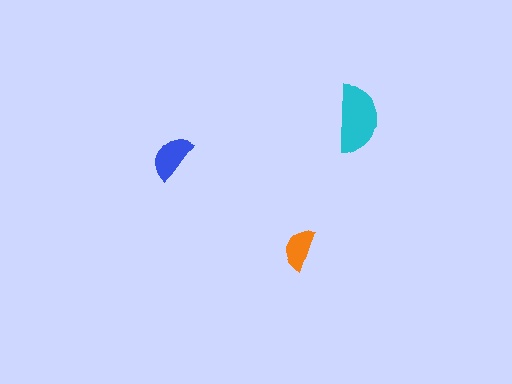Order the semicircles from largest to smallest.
the cyan one, the blue one, the orange one.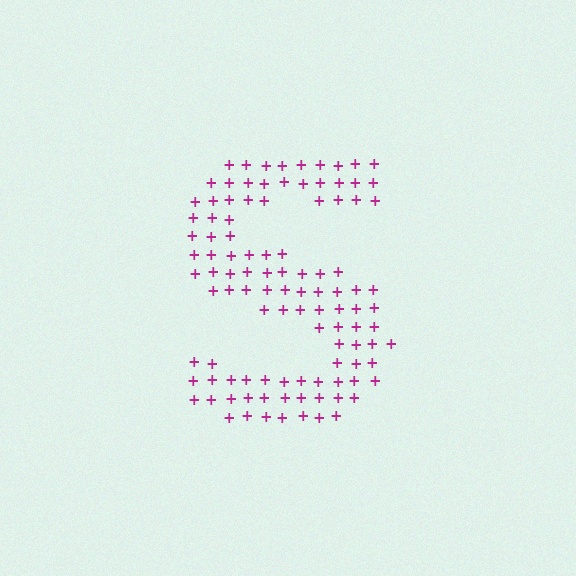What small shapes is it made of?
It is made of small plus signs.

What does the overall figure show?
The overall figure shows the letter S.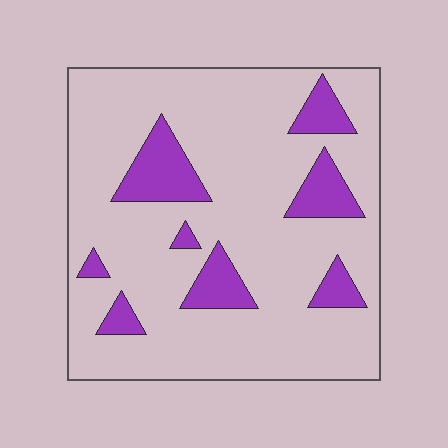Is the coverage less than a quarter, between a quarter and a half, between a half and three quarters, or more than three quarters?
Less than a quarter.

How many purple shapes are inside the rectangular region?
8.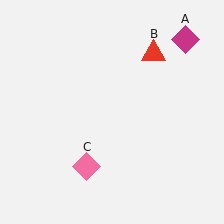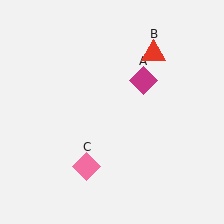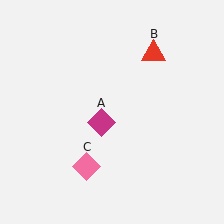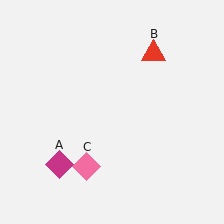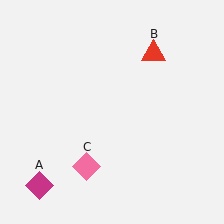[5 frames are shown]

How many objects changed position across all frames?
1 object changed position: magenta diamond (object A).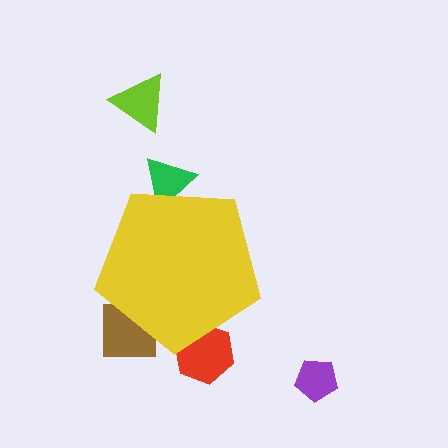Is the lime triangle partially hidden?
No, the lime triangle is fully visible.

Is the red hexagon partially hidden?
Yes, the red hexagon is partially hidden behind the yellow pentagon.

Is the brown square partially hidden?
Yes, the brown square is partially hidden behind the yellow pentagon.